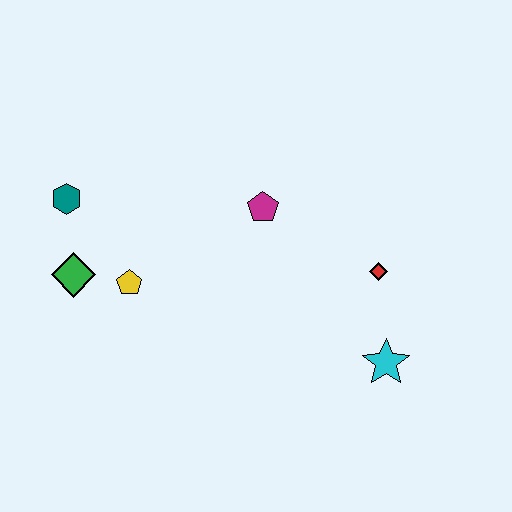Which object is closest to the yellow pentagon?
The green diamond is closest to the yellow pentagon.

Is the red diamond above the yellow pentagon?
Yes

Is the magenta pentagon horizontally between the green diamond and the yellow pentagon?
No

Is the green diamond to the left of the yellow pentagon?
Yes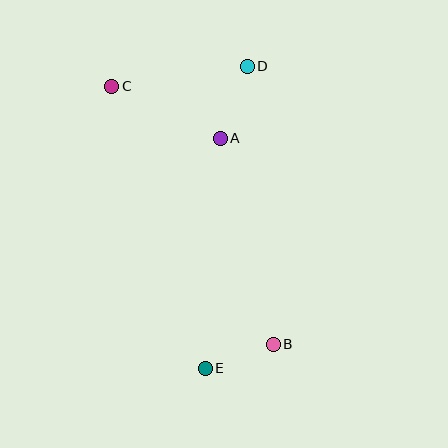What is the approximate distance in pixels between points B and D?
The distance between B and D is approximately 279 pixels.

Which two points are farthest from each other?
Points D and E are farthest from each other.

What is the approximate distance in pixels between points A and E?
The distance between A and E is approximately 231 pixels.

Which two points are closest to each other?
Points B and E are closest to each other.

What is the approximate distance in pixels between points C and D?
The distance between C and D is approximately 137 pixels.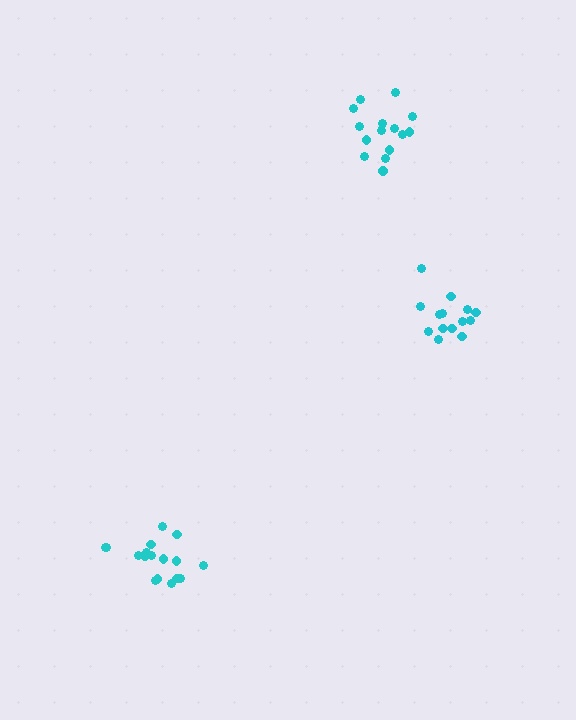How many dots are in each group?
Group 1: 17 dots, Group 2: 14 dots, Group 3: 15 dots (46 total).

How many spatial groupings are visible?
There are 3 spatial groupings.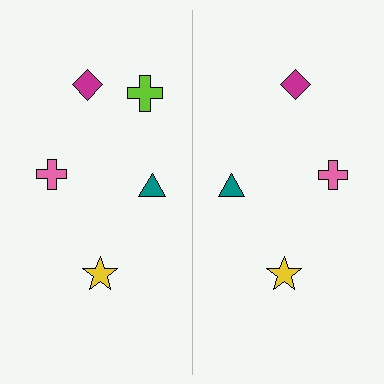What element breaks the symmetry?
A lime cross is missing from the right side.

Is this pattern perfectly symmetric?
No, the pattern is not perfectly symmetric. A lime cross is missing from the right side.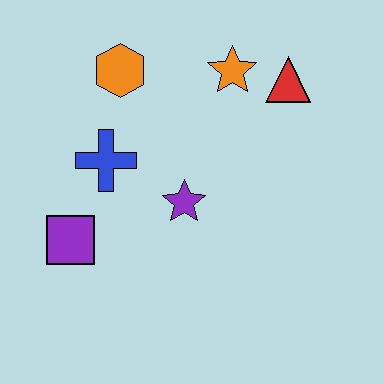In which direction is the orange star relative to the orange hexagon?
The orange star is to the right of the orange hexagon.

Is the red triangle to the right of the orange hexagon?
Yes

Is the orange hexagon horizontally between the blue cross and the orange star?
Yes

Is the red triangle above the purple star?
Yes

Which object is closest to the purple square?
The blue cross is closest to the purple square.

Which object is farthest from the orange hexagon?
The purple square is farthest from the orange hexagon.